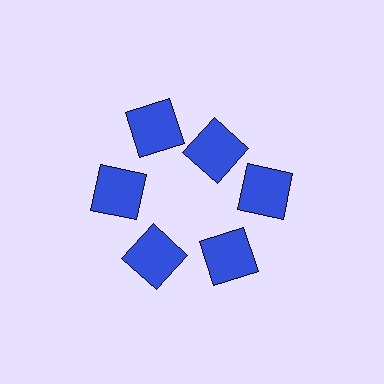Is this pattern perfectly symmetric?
No. The 6 blue squares are arranged in a ring, but one element near the 1 o'clock position is pulled inward toward the center, breaking the 6-fold rotational symmetry.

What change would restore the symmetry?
The symmetry would be restored by moving it outward, back onto the ring so that all 6 squares sit at equal angles and equal distance from the center.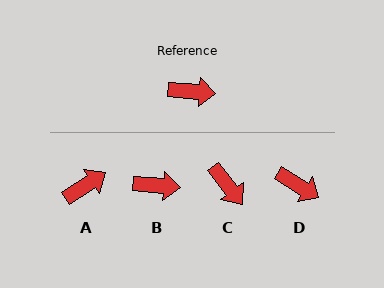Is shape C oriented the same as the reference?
No, it is off by about 48 degrees.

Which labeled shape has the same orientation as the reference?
B.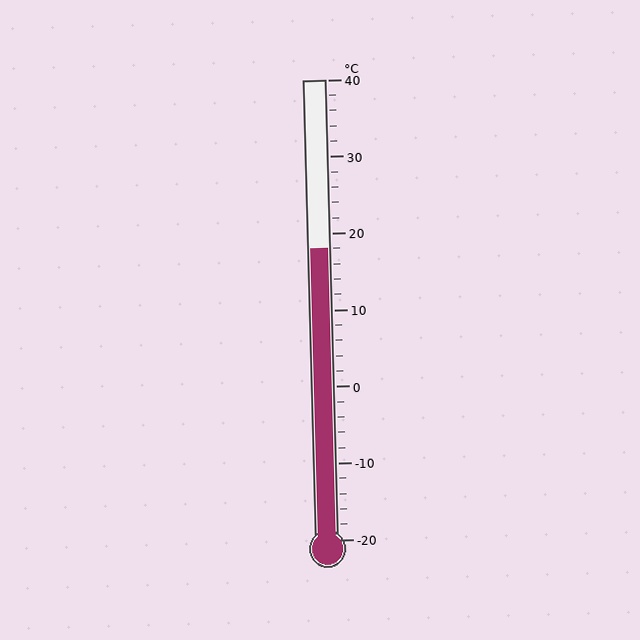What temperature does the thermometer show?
The thermometer shows approximately 18°C.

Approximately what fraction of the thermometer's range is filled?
The thermometer is filled to approximately 65% of its range.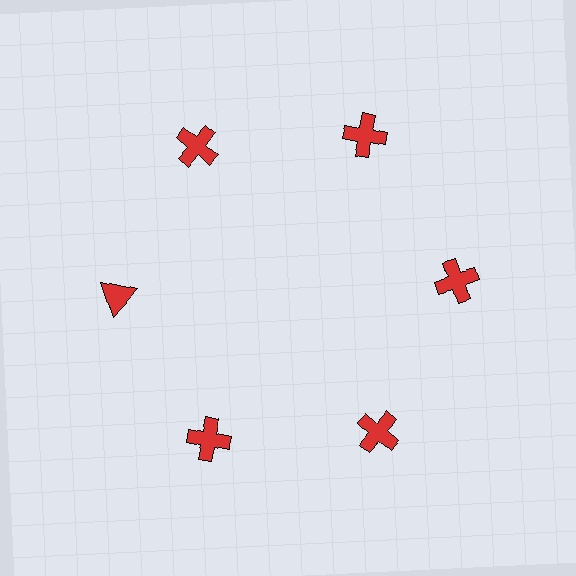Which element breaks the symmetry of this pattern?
The red triangle at roughly the 9 o'clock position breaks the symmetry. All other shapes are red crosses.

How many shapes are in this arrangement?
There are 6 shapes arranged in a ring pattern.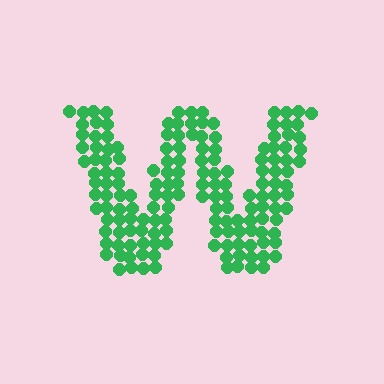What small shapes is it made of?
It is made of small circles.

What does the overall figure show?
The overall figure shows the letter W.